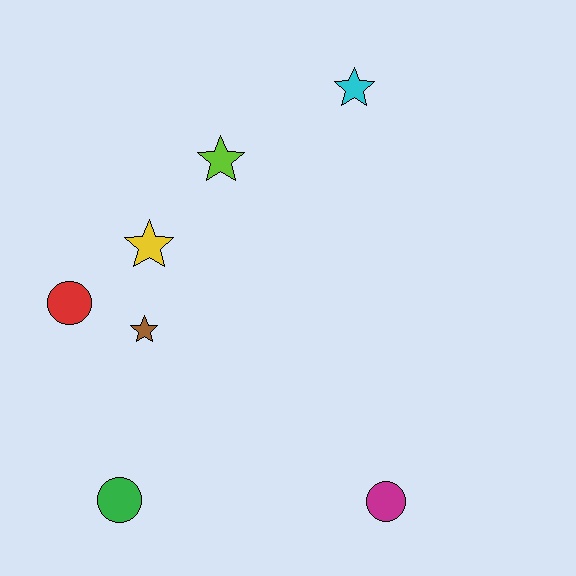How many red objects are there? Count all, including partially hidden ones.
There is 1 red object.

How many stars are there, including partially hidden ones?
There are 4 stars.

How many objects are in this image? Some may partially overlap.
There are 7 objects.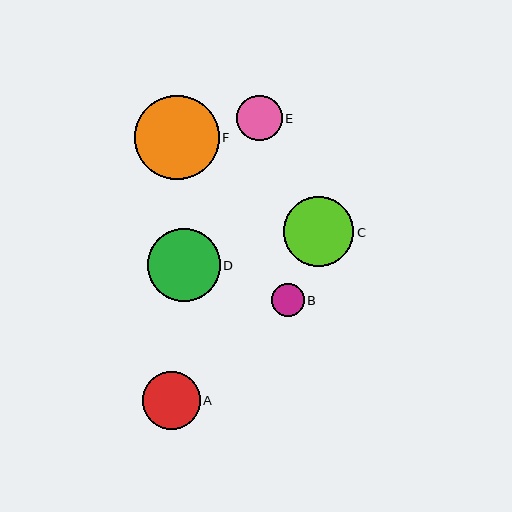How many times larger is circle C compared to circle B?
Circle C is approximately 2.2 times the size of circle B.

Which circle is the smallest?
Circle B is the smallest with a size of approximately 33 pixels.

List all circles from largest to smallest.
From largest to smallest: F, D, C, A, E, B.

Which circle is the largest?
Circle F is the largest with a size of approximately 84 pixels.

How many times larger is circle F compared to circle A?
Circle F is approximately 1.5 times the size of circle A.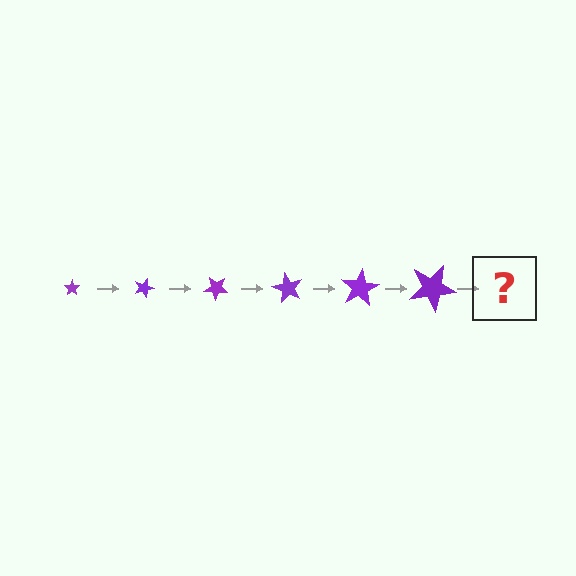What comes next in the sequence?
The next element should be a star, larger than the previous one and rotated 120 degrees from the start.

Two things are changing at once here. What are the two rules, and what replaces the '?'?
The two rules are that the star grows larger each step and it rotates 20 degrees each step. The '?' should be a star, larger than the previous one and rotated 120 degrees from the start.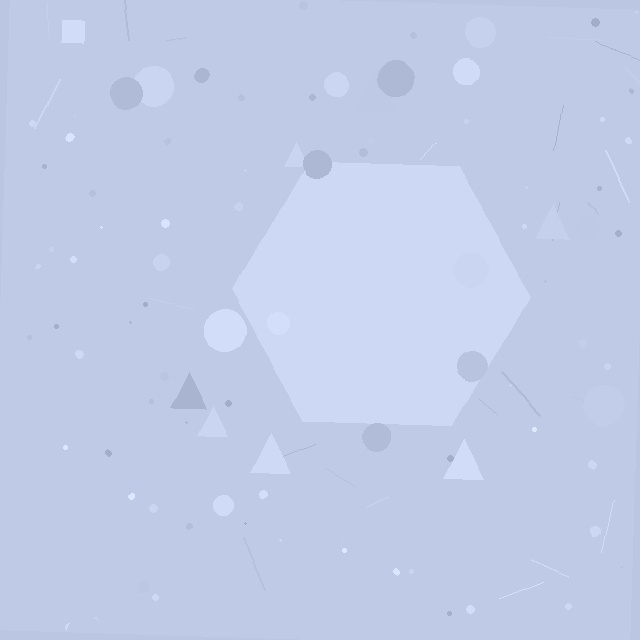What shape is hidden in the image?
A hexagon is hidden in the image.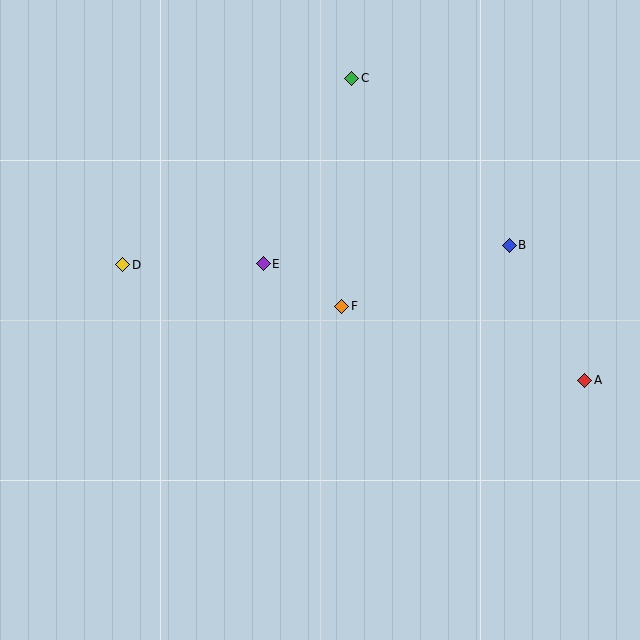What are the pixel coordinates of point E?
Point E is at (263, 264).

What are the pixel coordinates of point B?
Point B is at (509, 245).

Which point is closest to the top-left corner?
Point D is closest to the top-left corner.